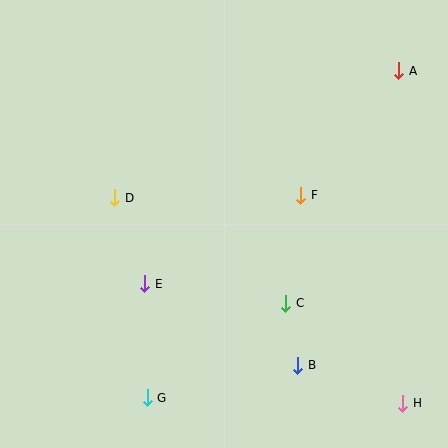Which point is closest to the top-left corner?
Point D is closest to the top-left corner.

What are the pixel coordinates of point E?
Point E is at (145, 284).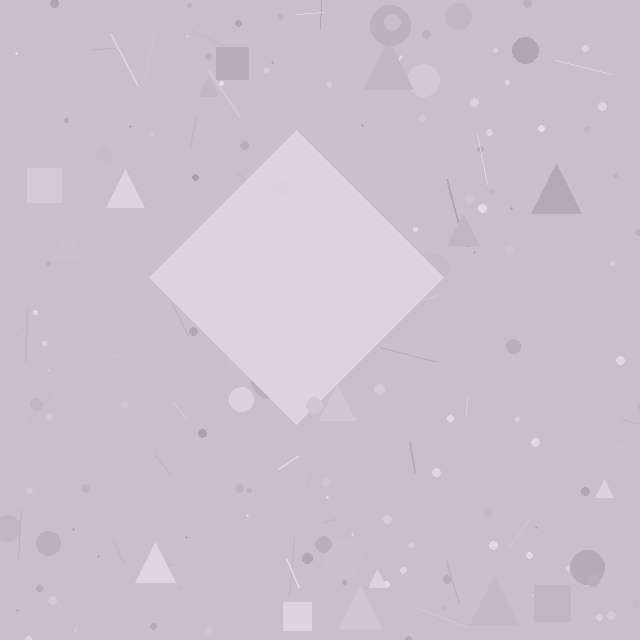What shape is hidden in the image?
A diamond is hidden in the image.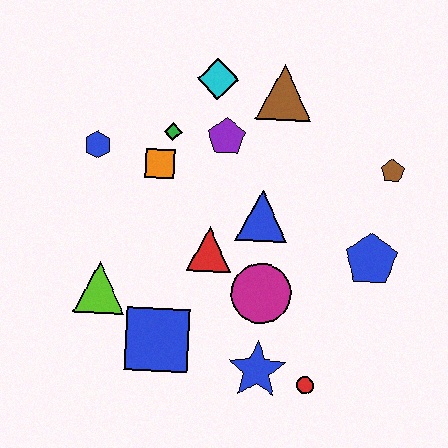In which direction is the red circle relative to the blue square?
The red circle is to the right of the blue square.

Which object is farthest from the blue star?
The cyan diamond is farthest from the blue star.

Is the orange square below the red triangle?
No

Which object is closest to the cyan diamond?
The purple pentagon is closest to the cyan diamond.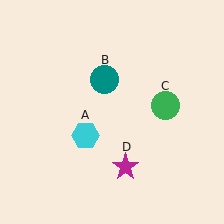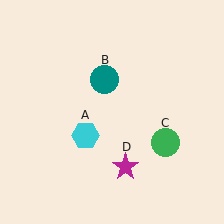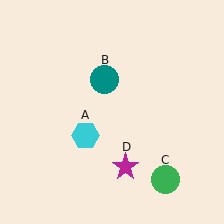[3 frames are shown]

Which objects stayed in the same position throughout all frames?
Cyan hexagon (object A) and teal circle (object B) and magenta star (object D) remained stationary.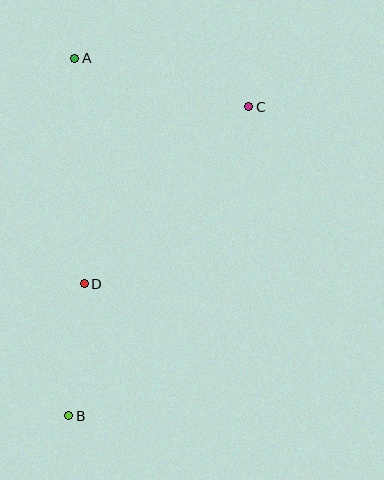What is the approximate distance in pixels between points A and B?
The distance between A and B is approximately 357 pixels.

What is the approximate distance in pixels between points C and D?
The distance between C and D is approximately 242 pixels.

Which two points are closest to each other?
Points B and D are closest to each other.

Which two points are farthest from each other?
Points B and C are farthest from each other.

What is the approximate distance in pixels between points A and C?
The distance between A and C is approximately 181 pixels.